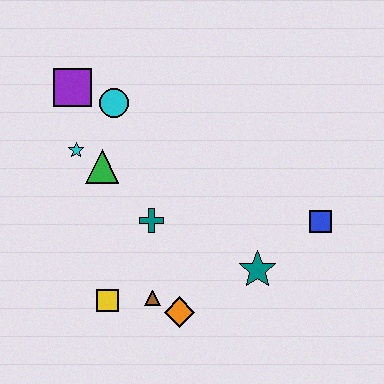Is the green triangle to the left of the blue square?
Yes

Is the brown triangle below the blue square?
Yes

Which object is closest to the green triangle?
The cyan star is closest to the green triangle.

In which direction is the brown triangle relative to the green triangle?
The brown triangle is below the green triangle.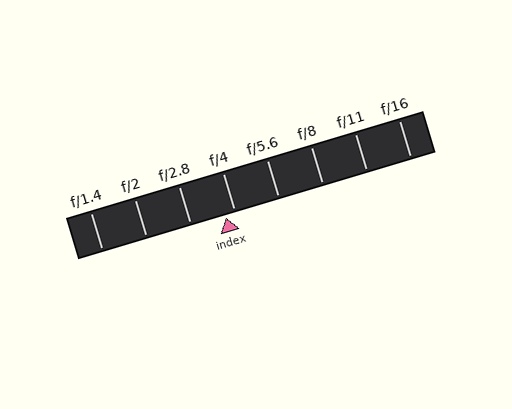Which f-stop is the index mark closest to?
The index mark is closest to f/4.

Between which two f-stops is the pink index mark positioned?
The index mark is between f/2.8 and f/4.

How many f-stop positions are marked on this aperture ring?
There are 8 f-stop positions marked.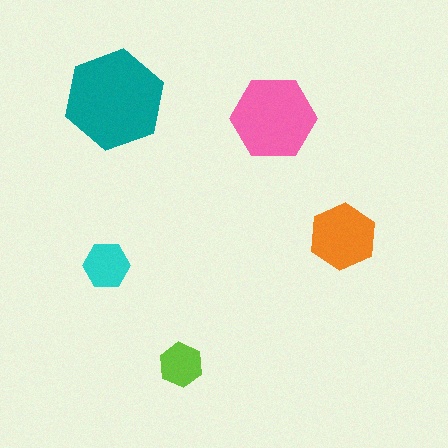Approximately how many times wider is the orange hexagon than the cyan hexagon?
About 1.5 times wider.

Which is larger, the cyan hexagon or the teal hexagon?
The teal one.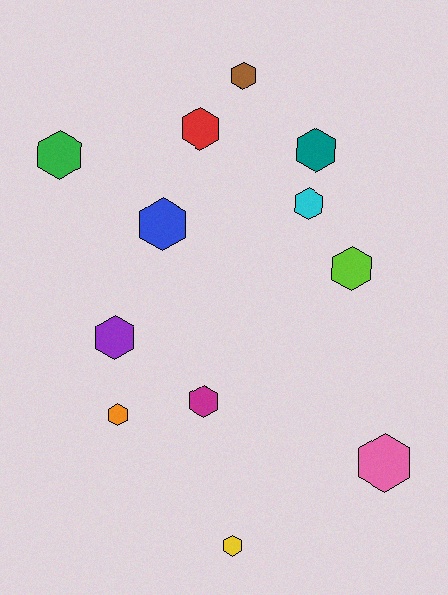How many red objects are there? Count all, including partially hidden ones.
There is 1 red object.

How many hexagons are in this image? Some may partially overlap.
There are 12 hexagons.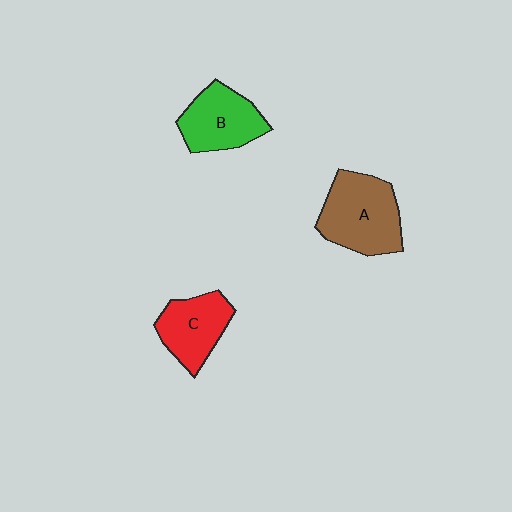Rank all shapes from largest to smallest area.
From largest to smallest: A (brown), B (green), C (red).